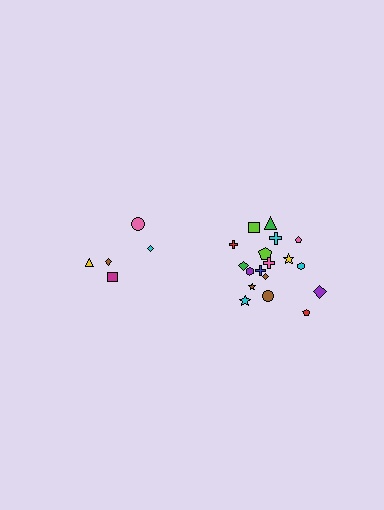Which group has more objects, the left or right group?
The right group.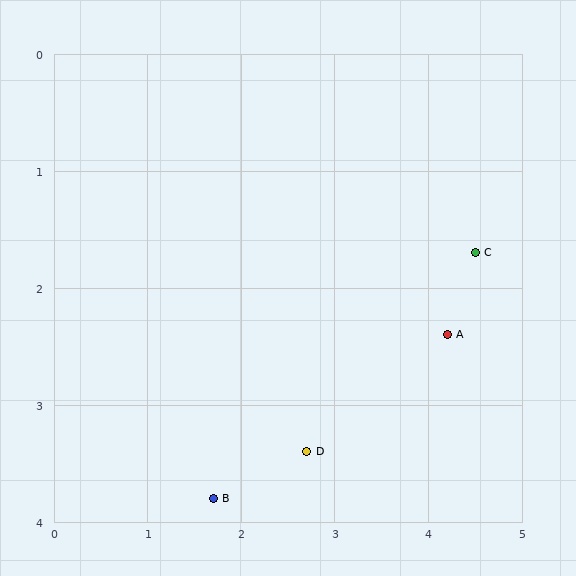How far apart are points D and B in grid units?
Points D and B are about 1.1 grid units apart.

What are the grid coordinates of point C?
Point C is at approximately (4.5, 1.7).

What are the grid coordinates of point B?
Point B is at approximately (1.7, 3.8).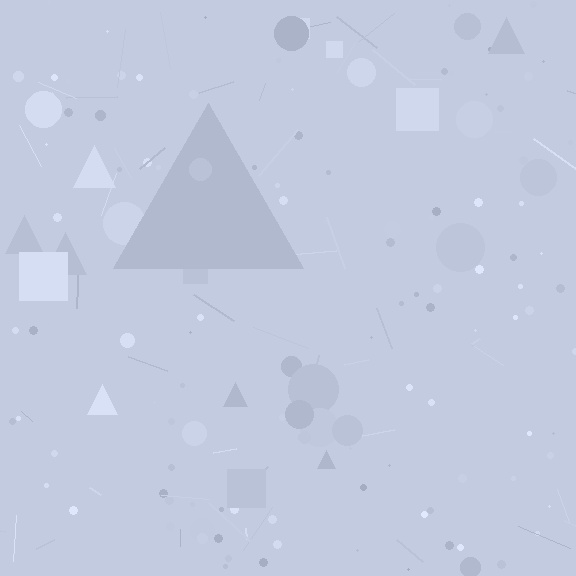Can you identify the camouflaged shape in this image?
The camouflaged shape is a triangle.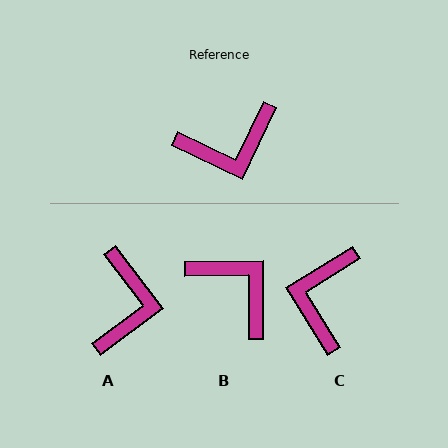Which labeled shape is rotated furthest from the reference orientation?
C, about 122 degrees away.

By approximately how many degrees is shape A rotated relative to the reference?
Approximately 63 degrees counter-clockwise.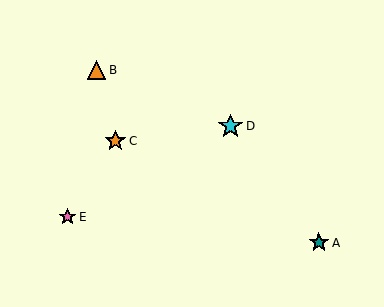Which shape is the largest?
The cyan star (labeled D) is the largest.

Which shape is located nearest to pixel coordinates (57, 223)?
The pink star (labeled E) at (68, 217) is nearest to that location.